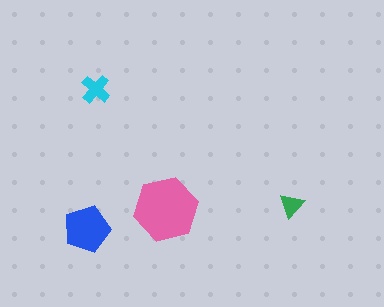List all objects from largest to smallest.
The pink hexagon, the blue pentagon, the cyan cross, the green triangle.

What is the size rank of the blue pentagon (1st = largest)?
2nd.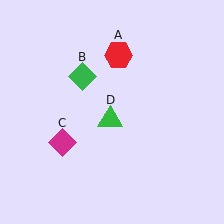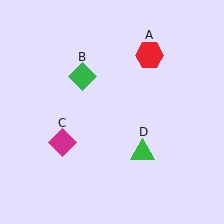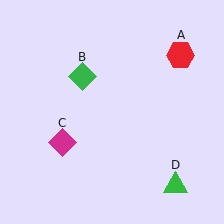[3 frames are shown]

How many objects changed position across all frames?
2 objects changed position: red hexagon (object A), green triangle (object D).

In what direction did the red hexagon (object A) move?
The red hexagon (object A) moved right.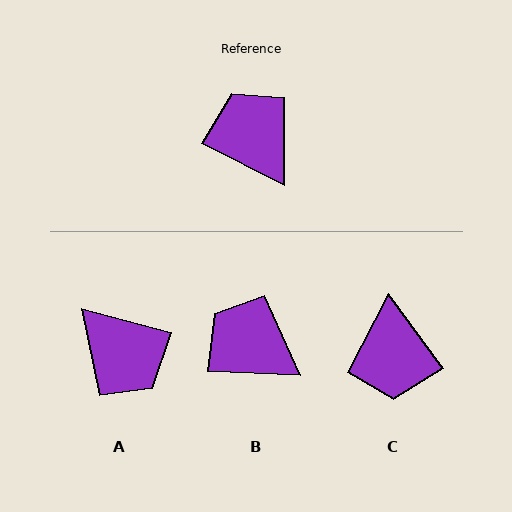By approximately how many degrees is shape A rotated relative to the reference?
Approximately 168 degrees clockwise.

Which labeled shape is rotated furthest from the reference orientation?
A, about 168 degrees away.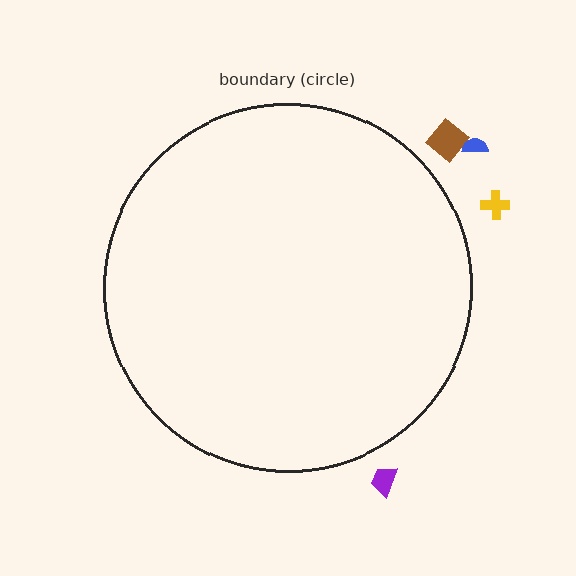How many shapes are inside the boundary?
0 inside, 4 outside.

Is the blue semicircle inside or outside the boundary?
Outside.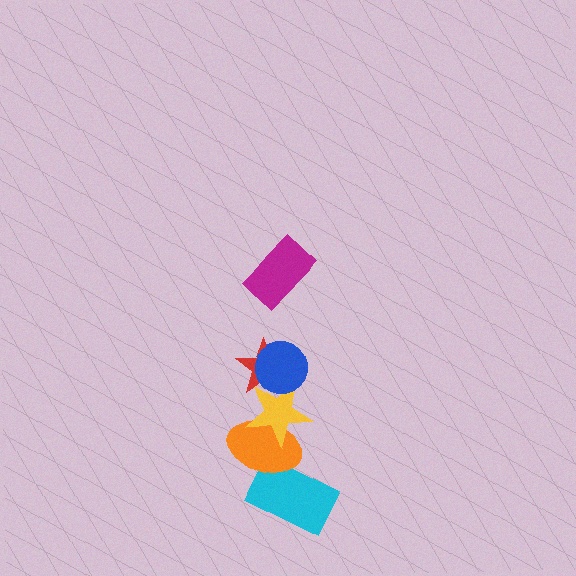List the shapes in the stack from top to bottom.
From top to bottom: the magenta rectangle, the blue circle, the red star, the yellow star, the orange ellipse, the cyan rectangle.